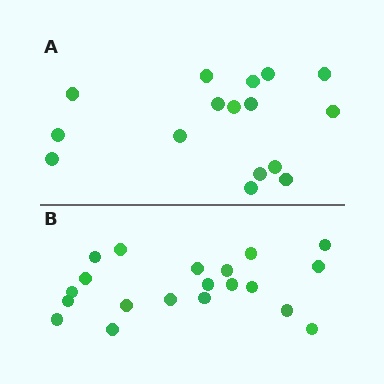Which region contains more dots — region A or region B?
Region B (the bottom region) has more dots.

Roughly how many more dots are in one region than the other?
Region B has about 4 more dots than region A.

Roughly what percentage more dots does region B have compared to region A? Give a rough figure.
About 25% more.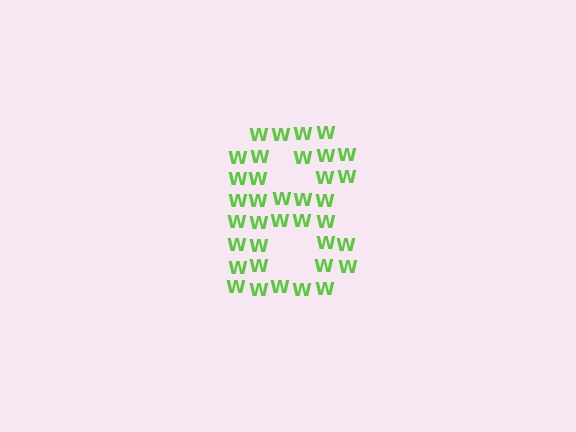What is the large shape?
The large shape is the digit 8.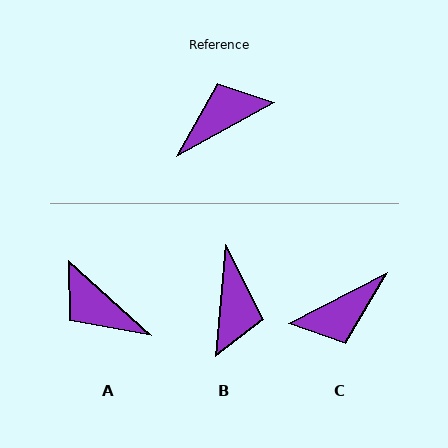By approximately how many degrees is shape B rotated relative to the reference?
Approximately 124 degrees clockwise.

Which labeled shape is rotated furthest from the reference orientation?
C, about 178 degrees away.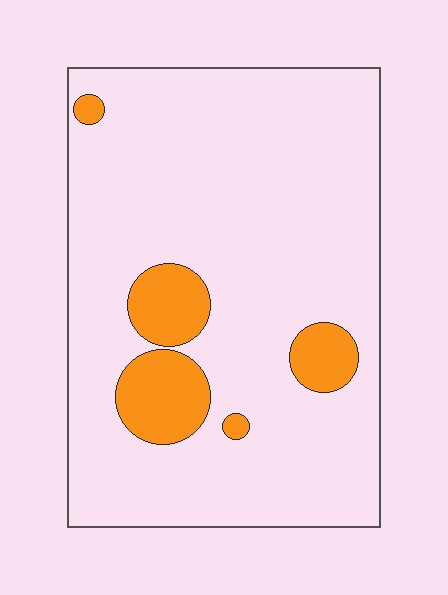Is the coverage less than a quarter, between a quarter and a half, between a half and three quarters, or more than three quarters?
Less than a quarter.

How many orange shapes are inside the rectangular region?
5.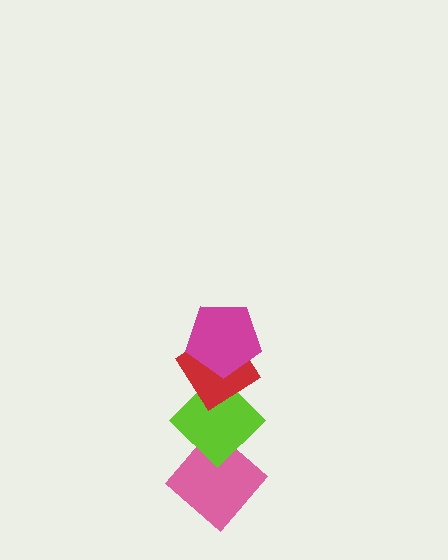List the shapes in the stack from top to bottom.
From top to bottom: the magenta pentagon, the red diamond, the lime diamond, the pink diamond.